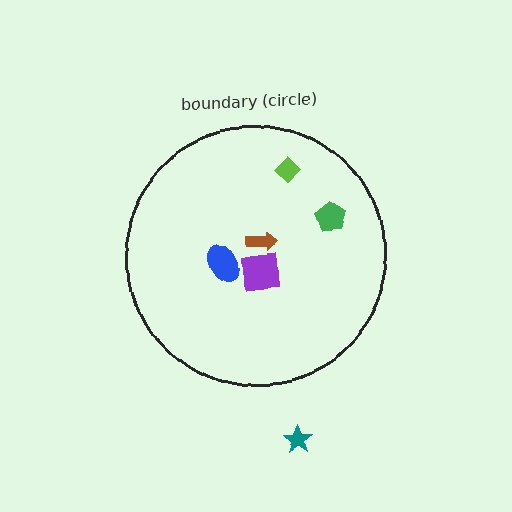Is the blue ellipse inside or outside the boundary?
Inside.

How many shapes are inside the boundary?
5 inside, 1 outside.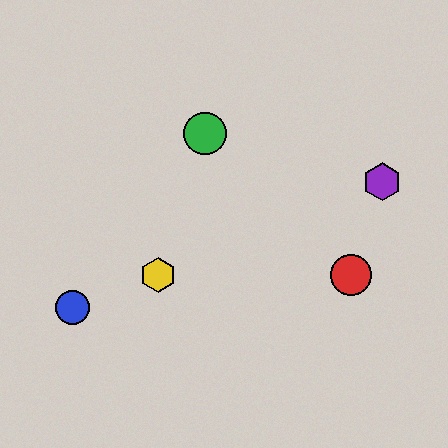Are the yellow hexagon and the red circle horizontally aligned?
Yes, both are at y≈275.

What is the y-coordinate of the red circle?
The red circle is at y≈275.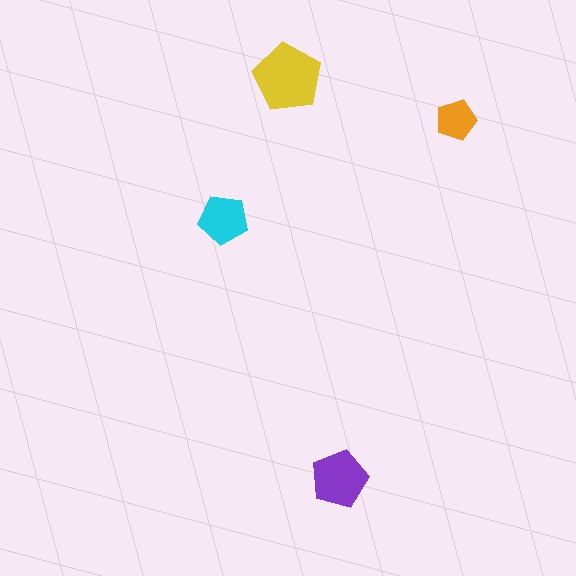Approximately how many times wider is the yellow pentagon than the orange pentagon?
About 1.5 times wider.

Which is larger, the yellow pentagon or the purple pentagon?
The yellow one.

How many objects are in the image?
There are 4 objects in the image.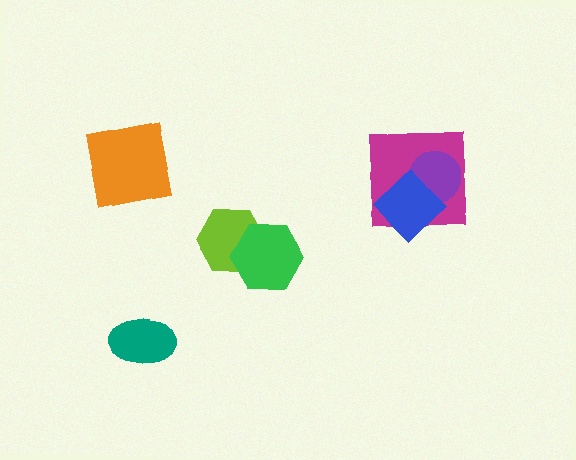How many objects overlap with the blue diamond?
2 objects overlap with the blue diamond.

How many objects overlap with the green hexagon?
1 object overlaps with the green hexagon.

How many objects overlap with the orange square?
0 objects overlap with the orange square.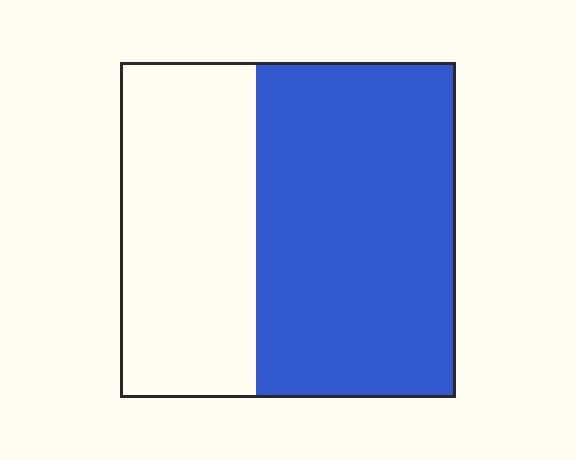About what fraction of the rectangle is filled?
About three fifths (3/5).